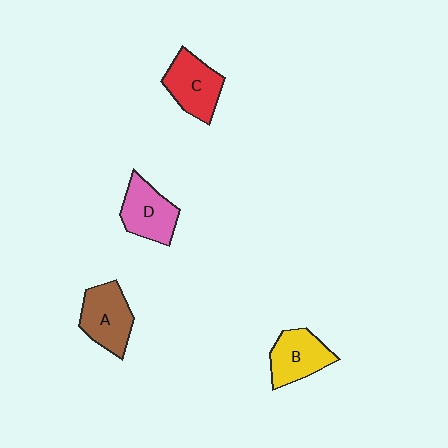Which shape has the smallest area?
Shape B (yellow).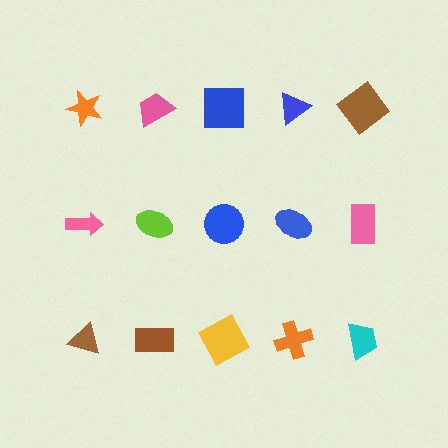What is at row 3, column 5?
A cyan trapezoid.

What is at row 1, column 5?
A brown diamond.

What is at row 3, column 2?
A brown rectangle.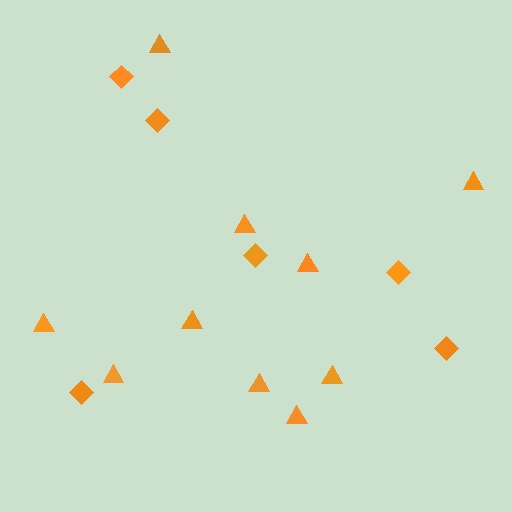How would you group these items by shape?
There are 2 groups: one group of triangles (10) and one group of diamonds (6).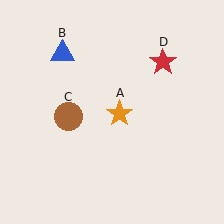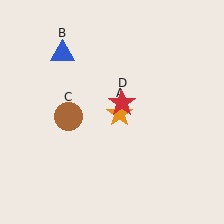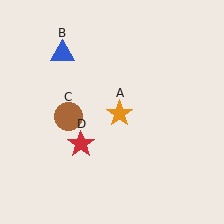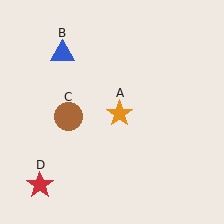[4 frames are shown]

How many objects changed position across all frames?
1 object changed position: red star (object D).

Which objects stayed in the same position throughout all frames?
Orange star (object A) and blue triangle (object B) and brown circle (object C) remained stationary.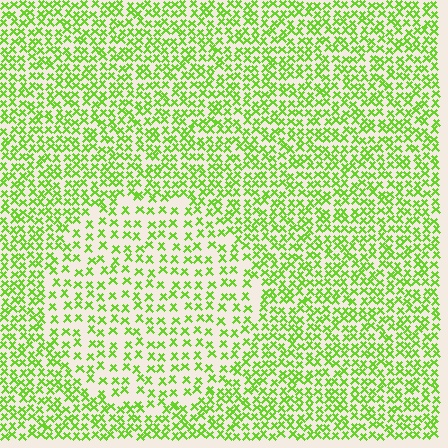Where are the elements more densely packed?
The elements are more densely packed outside the circle boundary.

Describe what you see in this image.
The image contains small lime elements arranged at two different densities. A circle-shaped region is visible where the elements are less densely packed than the surrounding area.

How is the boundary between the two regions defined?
The boundary is defined by a change in element density (approximately 1.8x ratio). All elements are the same color, size, and shape.